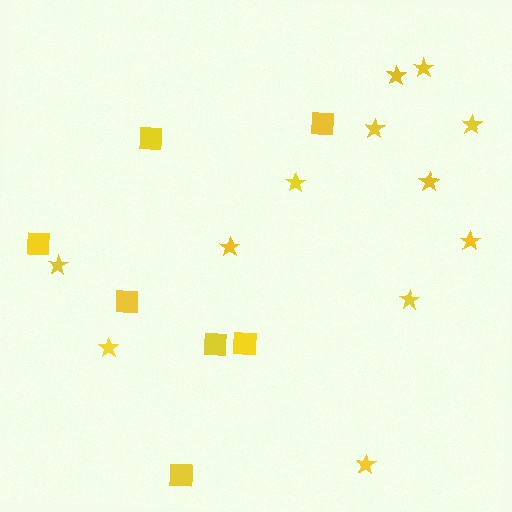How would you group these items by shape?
There are 2 groups: one group of squares (7) and one group of stars (12).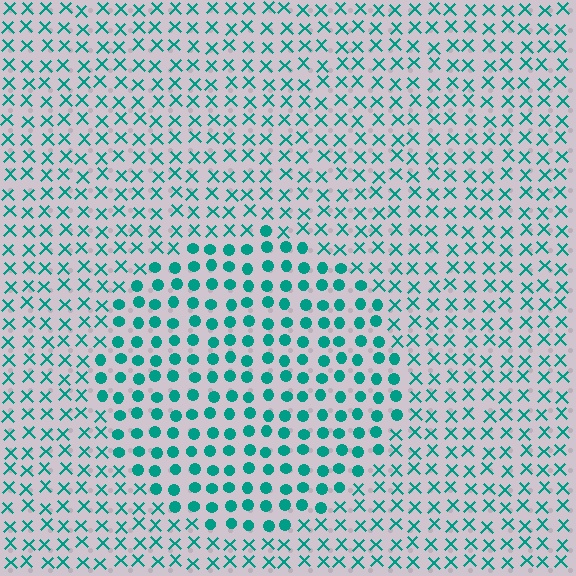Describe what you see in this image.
The image is filled with small teal elements arranged in a uniform grid. A circle-shaped region contains circles, while the surrounding area contains X marks. The boundary is defined purely by the change in element shape.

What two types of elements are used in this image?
The image uses circles inside the circle region and X marks outside it.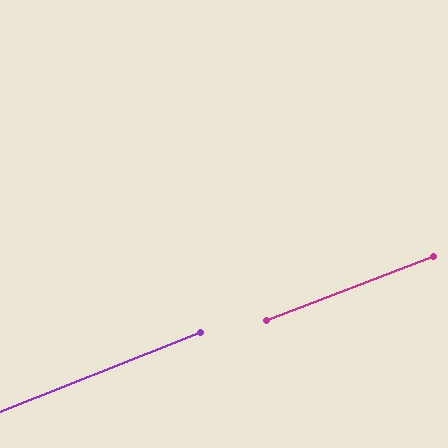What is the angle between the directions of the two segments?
Approximately 1 degree.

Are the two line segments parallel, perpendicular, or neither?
Parallel — their directions differ by only 0.5°.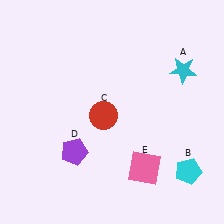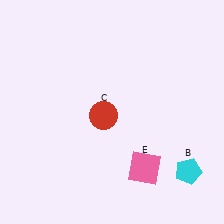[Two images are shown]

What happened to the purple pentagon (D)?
The purple pentagon (D) was removed in Image 2. It was in the bottom-left area of Image 1.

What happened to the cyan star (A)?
The cyan star (A) was removed in Image 2. It was in the top-right area of Image 1.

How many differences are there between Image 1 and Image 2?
There are 2 differences between the two images.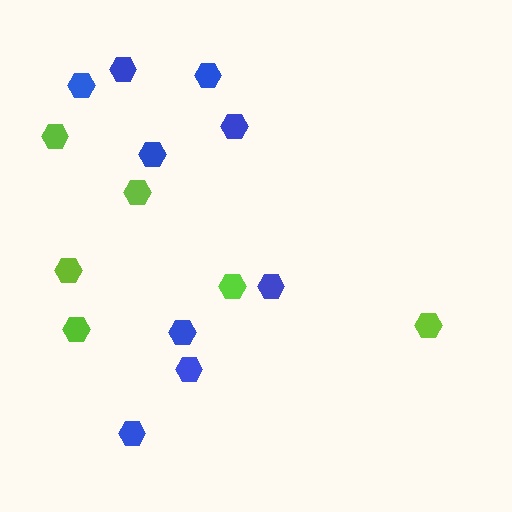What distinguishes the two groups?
There are 2 groups: one group of lime hexagons (6) and one group of blue hexagons (9).